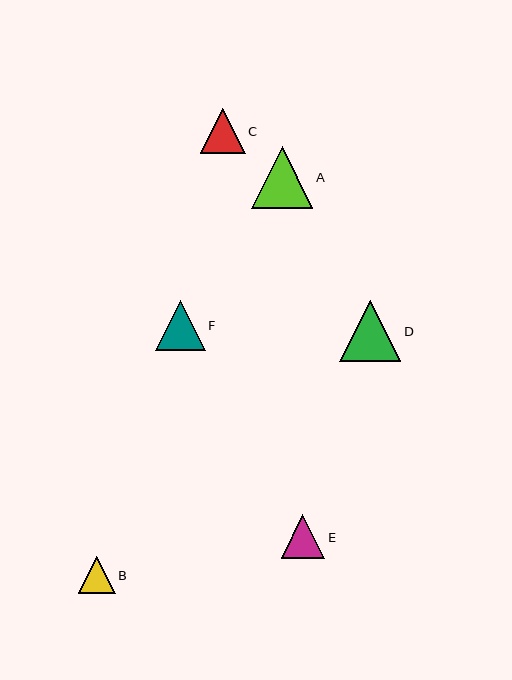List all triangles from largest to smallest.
From largest to smallest: A, D, F, C, E, B.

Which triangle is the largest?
Triangle A is the largest with a size of approximately 62 pixels.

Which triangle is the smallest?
Triangle B is the smallest with a size of approximately 37 pixels.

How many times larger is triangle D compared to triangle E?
Triangle D is approximately 1.4 times the size of triangle E.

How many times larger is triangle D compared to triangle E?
Triangle D is approximately 1.4 times the size of triangle E.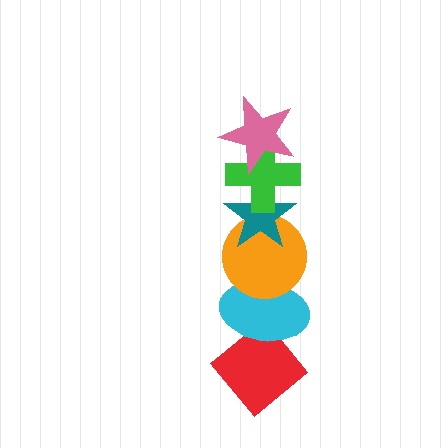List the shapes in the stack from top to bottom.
From top to bottom: the pink star, the green cross, the teal star, the orange circle, the cyan ellipse, the red diamond.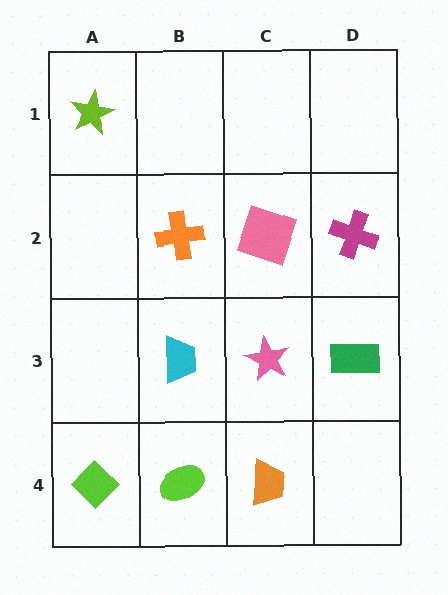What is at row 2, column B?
An orange cross.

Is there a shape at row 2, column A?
No, that cell is empty.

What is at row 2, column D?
A magenta cross.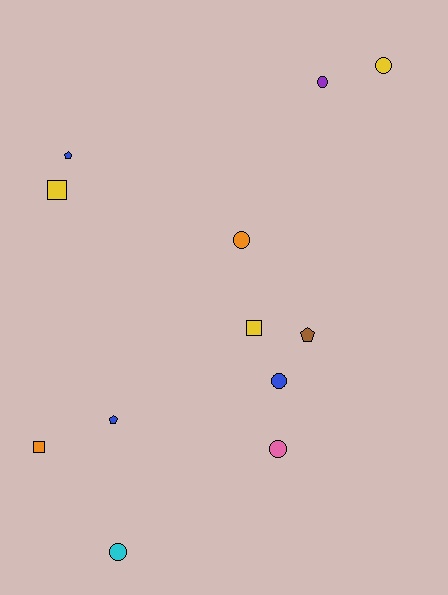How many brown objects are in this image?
There is 1 brown object.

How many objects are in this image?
There are 12 objects.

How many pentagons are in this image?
There are 3 pentagons.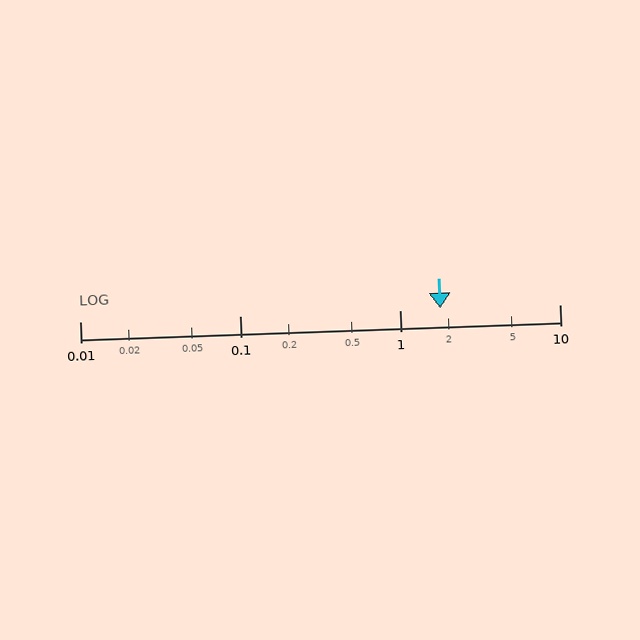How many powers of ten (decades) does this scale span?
The scale spans 3 decades, from 0.01 to 10.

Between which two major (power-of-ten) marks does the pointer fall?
The pointer is between 1 and 10.